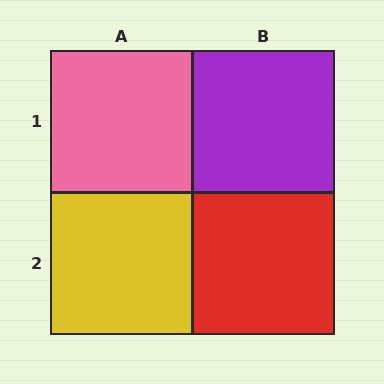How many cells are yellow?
1 cell is yellow.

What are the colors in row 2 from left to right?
Yellow, red.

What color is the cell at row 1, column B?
Purple.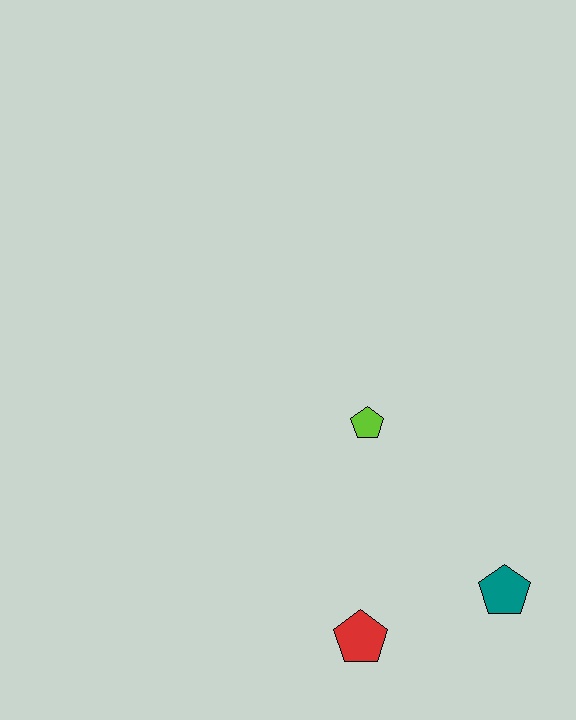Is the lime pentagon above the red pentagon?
Yes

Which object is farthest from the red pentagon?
The lime pentagon is farthest from the red pentagon.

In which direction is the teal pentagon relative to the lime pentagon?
The teal pentagon is below the lime pentagon.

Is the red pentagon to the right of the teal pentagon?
No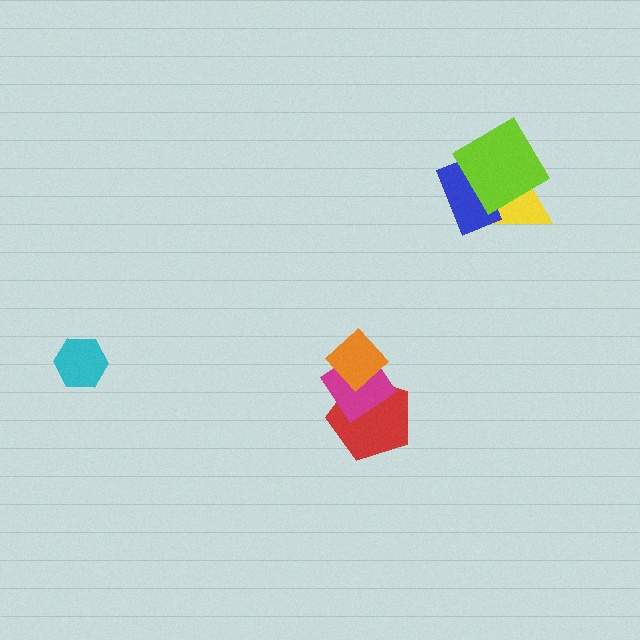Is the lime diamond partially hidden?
No, no other shape covers it.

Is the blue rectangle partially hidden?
Yes, it is partially covered by another shape.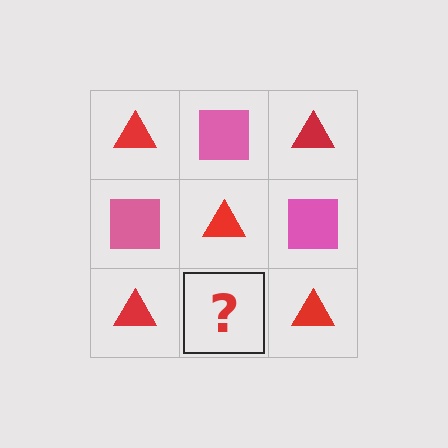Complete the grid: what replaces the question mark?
The question mark should be replaced with a pink square.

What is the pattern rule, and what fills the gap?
The rule is that it alternates red triangle and pink square in a checkerboard pattern. The gap should be filled with a pink square.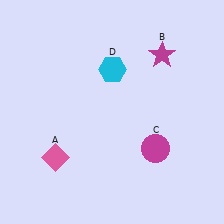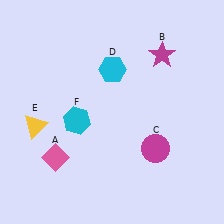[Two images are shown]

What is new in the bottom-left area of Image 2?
A cyan hexagon (F) was added in the bottom-left area of Image 2.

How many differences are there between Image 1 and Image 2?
There are 2 differences between the two images.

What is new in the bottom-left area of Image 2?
A yellow triangle (E) was added in the bottom-left area of Image 2.